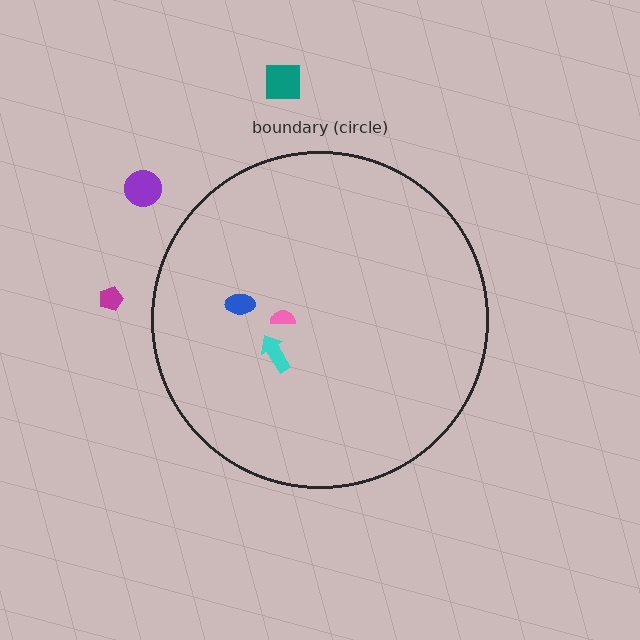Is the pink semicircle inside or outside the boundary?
Inside.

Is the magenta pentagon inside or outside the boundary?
Outside.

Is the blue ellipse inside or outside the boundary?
Inside.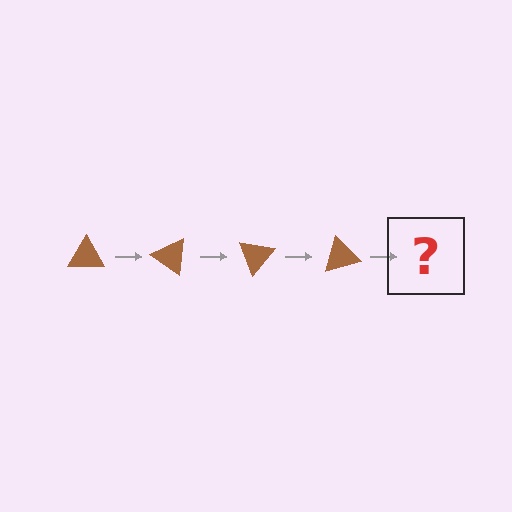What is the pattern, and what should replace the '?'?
The pattern is that the triangle rotates 35 degrees each step. The '?' should be a brown triangle rotated 140 degrees.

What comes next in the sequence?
The next element should be a brown triangle rotated 140 degrees.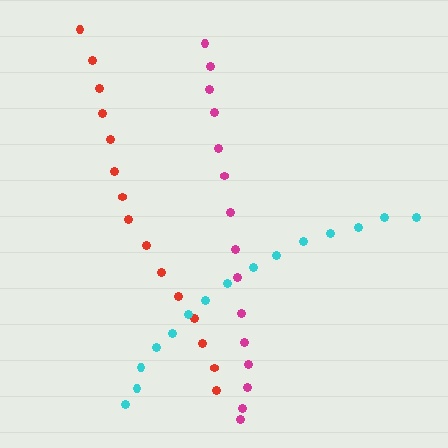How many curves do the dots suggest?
There are 3 distinct paths.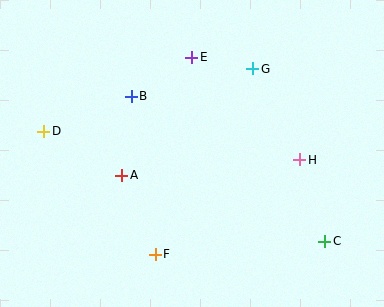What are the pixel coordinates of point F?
Point F is at (155, 254).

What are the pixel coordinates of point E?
Point E is at (192, 57).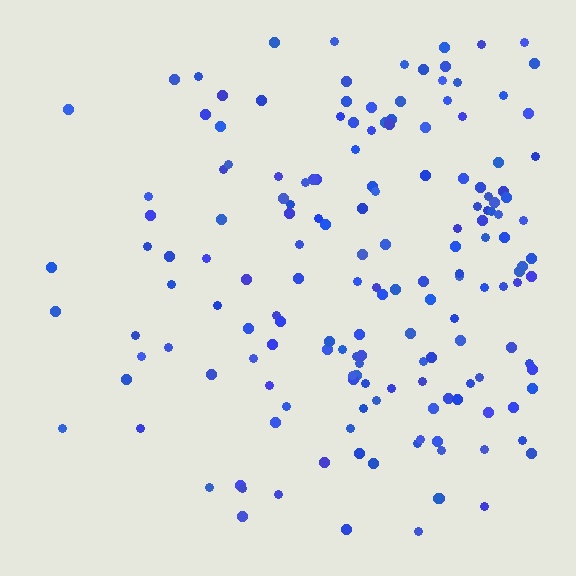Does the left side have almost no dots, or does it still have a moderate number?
Still a moderate number, just noticeably fewer than the right.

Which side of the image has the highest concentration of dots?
The right.